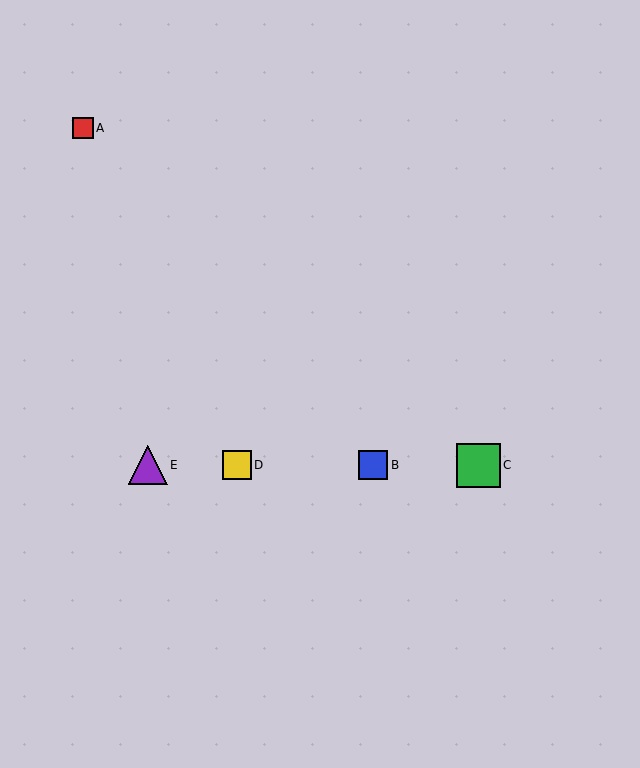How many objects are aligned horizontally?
4 objects (B, C, D, E) are aligned horizontally.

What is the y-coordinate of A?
Object A is at y≈128.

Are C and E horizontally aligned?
Yes, both are at y≈465.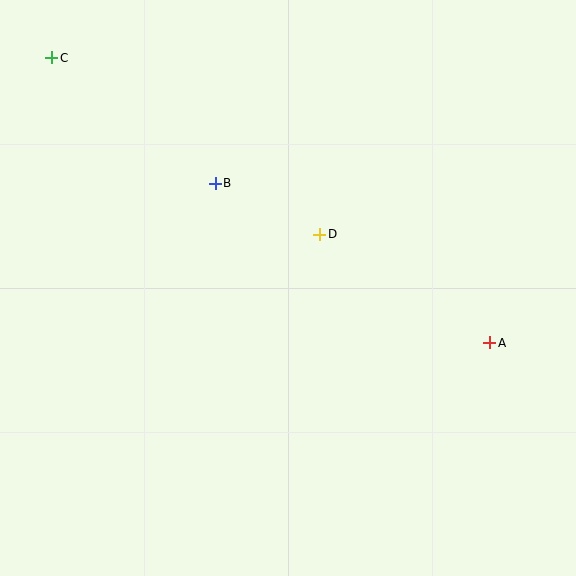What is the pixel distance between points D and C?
The distance between D and C is 321 pixels.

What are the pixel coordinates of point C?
Point C is at (52, 58).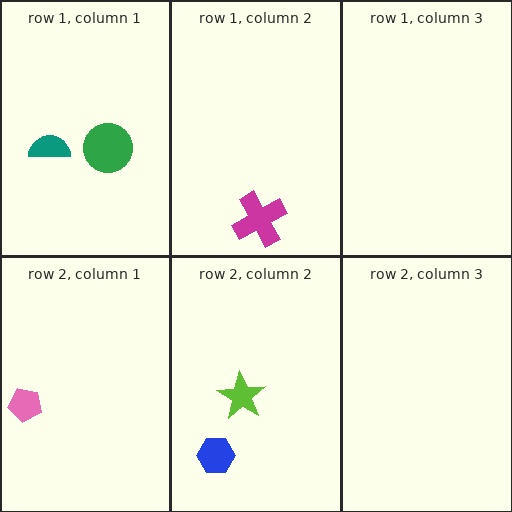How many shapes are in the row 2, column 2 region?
2.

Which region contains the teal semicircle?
The row 1, column 1 region.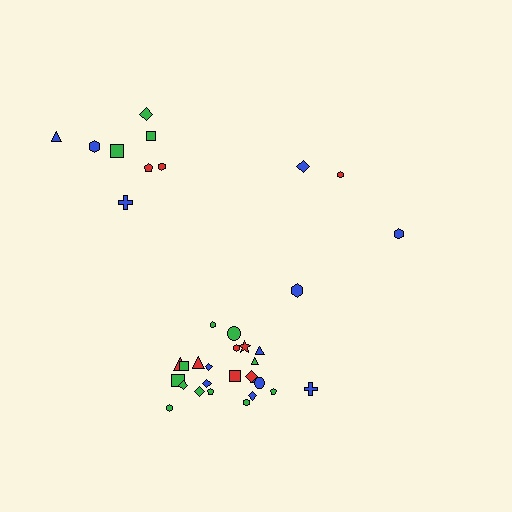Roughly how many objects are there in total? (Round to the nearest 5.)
Roughly 35 objects in total.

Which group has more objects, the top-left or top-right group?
The top-left group.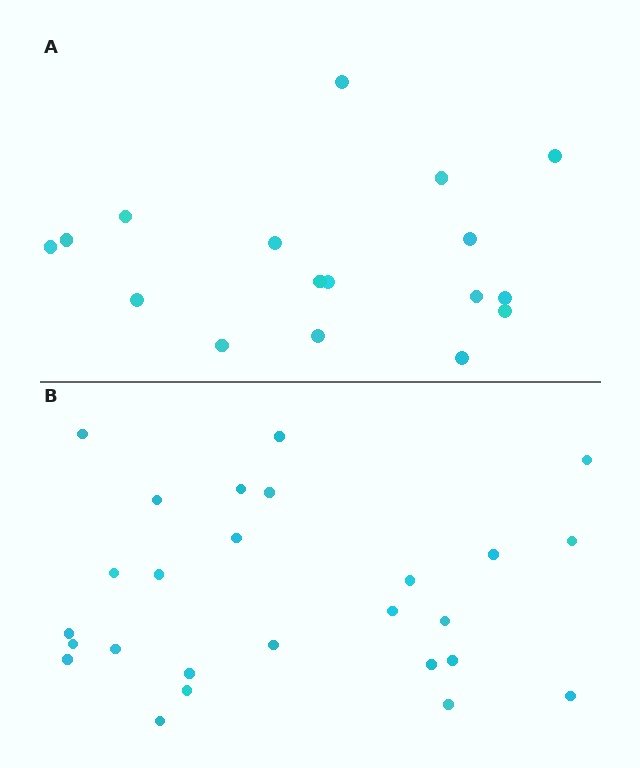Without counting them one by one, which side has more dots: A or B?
Region B (the bottom region) has more dots.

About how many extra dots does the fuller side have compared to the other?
Region B has roughly 8 or so more dots than region A.